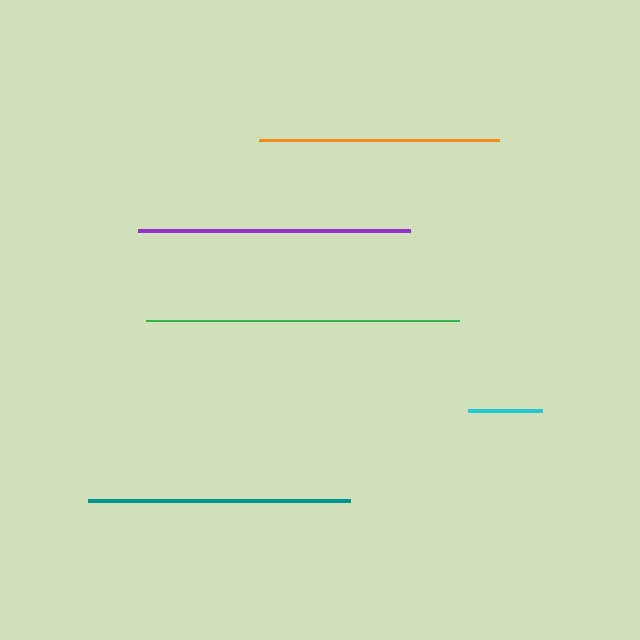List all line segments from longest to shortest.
From longest to shortest: green, purple, teal, orange, cyan.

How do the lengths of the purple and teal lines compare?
The purple and teal lines are approximately the same length.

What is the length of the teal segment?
The teal segment is approximately 262 pixels long.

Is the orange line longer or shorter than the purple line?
The purple line is longer than the orange line.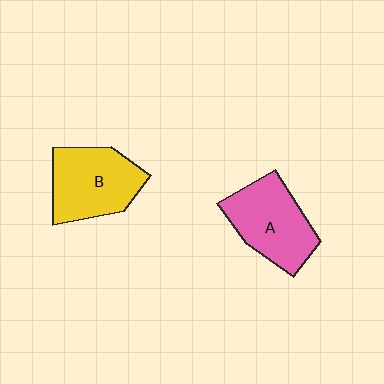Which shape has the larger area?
Shape A (pink).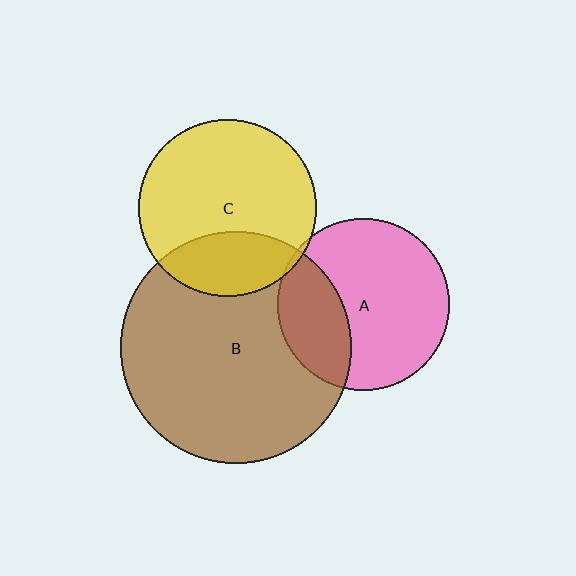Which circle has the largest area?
Circle B (brown).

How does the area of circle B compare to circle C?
Approximately 1.7 times.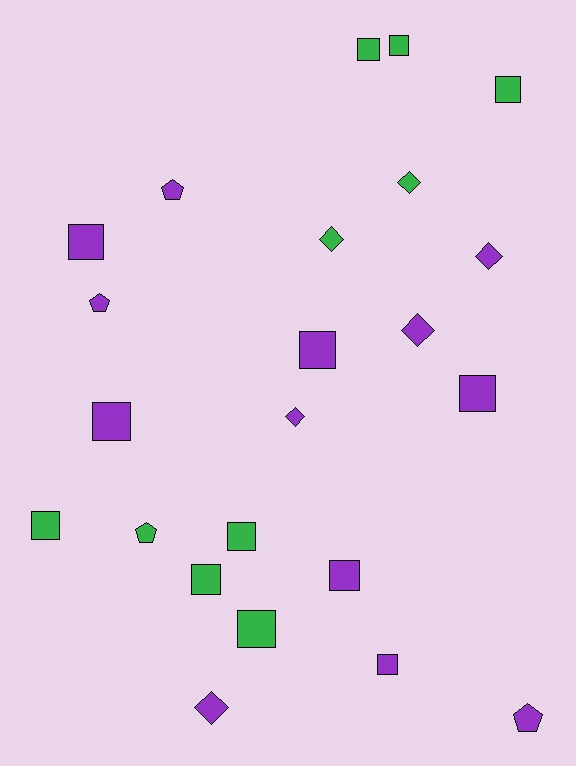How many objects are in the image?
There are 23 objects.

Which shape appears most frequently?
Square, with 13 objects.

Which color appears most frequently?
Purple, with 13 objects.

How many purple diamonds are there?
There are 4 purple diamonds.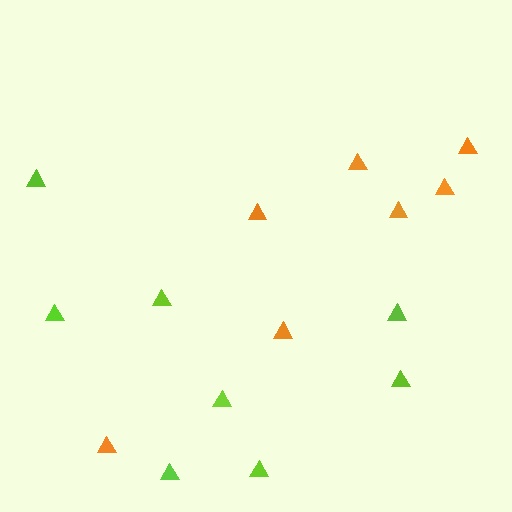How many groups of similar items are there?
There are 2 groups: one group of lime triangles (8) and one group of orange triangles (7).